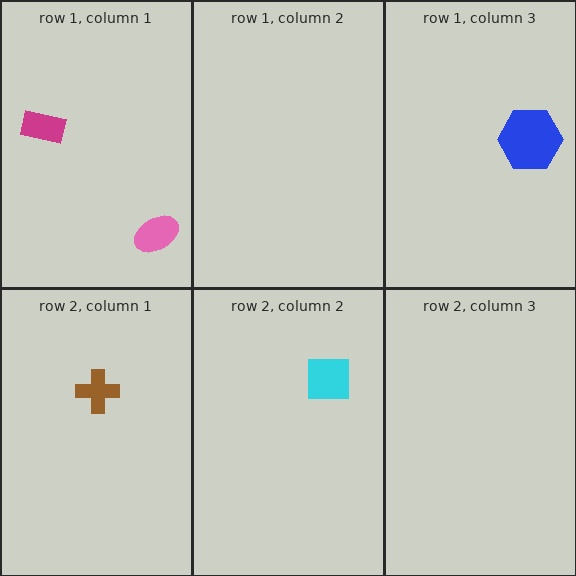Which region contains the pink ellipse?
The row 1, column 1 region.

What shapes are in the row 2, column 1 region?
The brown cross.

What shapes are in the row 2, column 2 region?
The cyan square.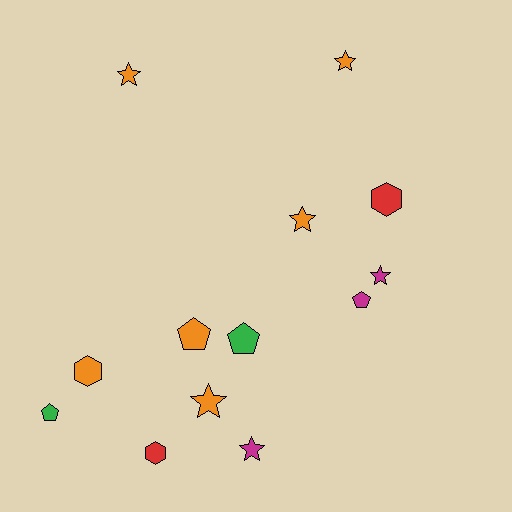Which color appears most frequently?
Orange, with 6 objects.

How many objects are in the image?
There are 13 objects.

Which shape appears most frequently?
Star, with 6 objects.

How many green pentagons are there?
There are 2 green pentagons.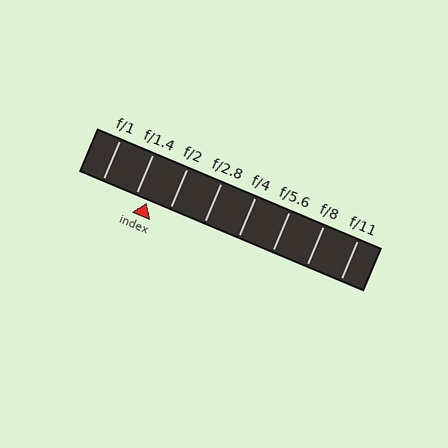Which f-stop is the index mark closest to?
The index mark is closest to f/1.4.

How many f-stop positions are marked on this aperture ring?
There are 8 f-stop positions marked.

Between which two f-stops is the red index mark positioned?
The index mark is between f/1.4 and f/2.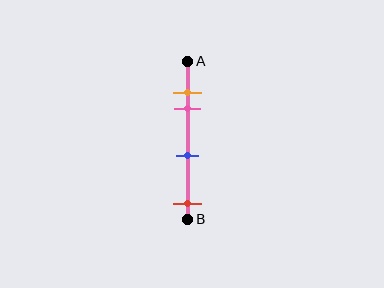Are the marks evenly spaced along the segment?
No, the marks are not evenly spaced.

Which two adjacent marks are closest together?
The orange and pink marks are the closest adjacent pair.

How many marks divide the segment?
There are 4 marks dividing the segment.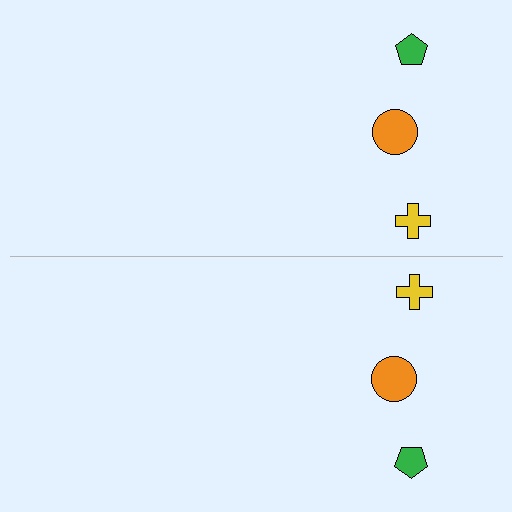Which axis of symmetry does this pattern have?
The pattern has a horizontal axis of symmetry running through the center of the image.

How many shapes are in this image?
There are 6 shapes in this image.